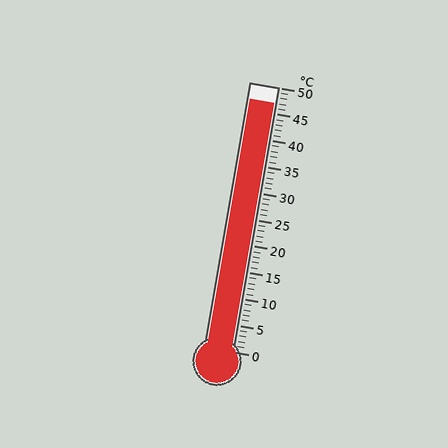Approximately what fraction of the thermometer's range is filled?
The thermometer is filled to approximately 95% of its range.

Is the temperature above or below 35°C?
The temperature is above 35°C.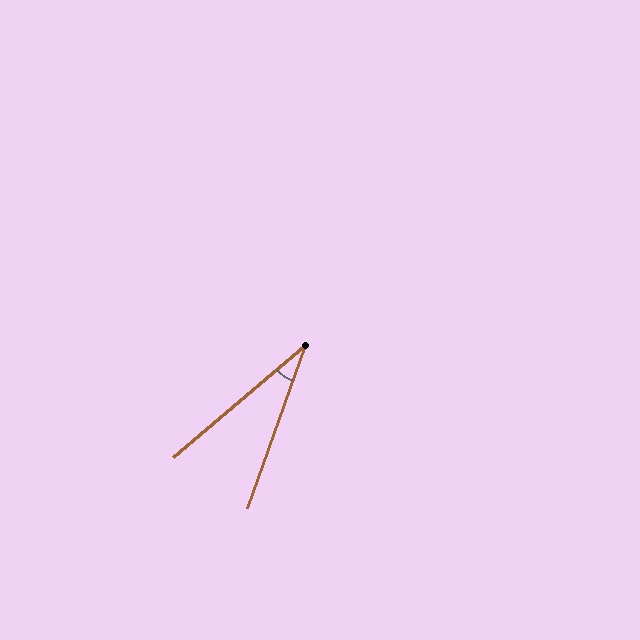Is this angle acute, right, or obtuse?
It is acute.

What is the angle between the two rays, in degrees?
Approximately 30 degrees.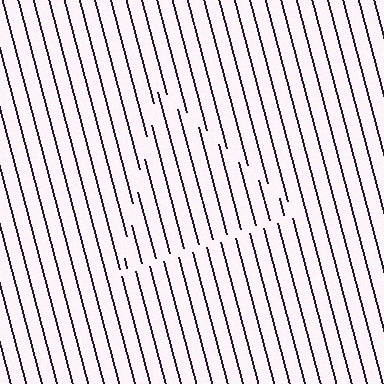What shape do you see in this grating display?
An illusory triangle. The interior of the shape contains the same grating, shifted by half a period — the contour is defined by the phase discontinuity where line-ends from the inner and outer gratings abut.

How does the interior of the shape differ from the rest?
The interior of the shape contains the same grating, shifted by half a period — the contour is defined by the phase discontinuity where line-ends from the inner and outer gratings abut.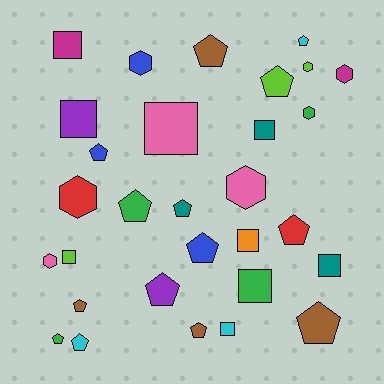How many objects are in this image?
There are 30 objects.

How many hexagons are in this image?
There are 7 hexagons.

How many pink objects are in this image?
There are 3 pink objects.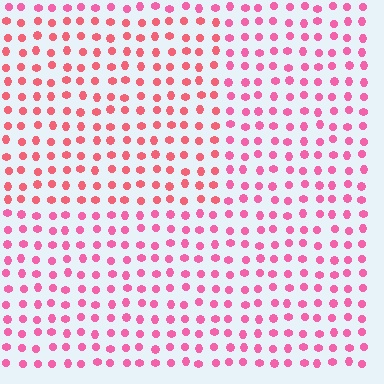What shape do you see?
I see a rectangle.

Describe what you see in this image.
The image is filled with small pink elements in a uniform arrangement. A rectangle-shaped region is visible where the elements are tinted to a slightly different hue, forming a subtle color boundary.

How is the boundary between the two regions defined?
The boundary is defined purely by a slight shift in hue (about 21 degrees). Spacing, size, and orientation are identical on both sides.